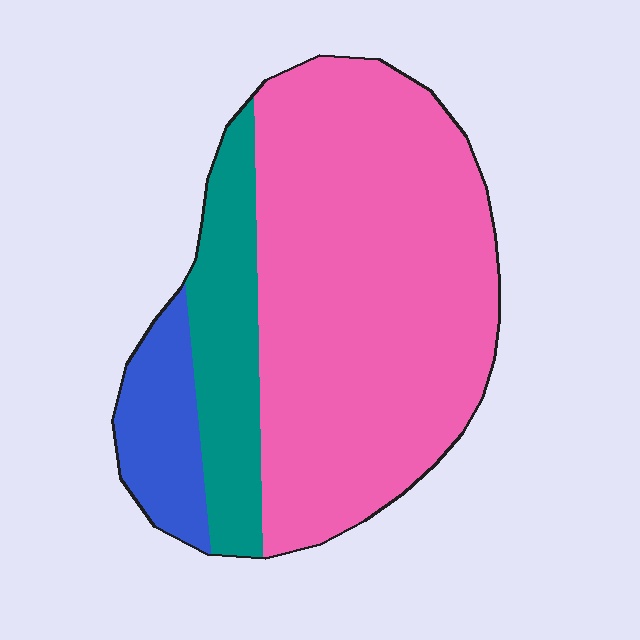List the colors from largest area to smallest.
From largest to smallest: pink, teal, blue.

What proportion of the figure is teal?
Teal covers roughly 20% of the figure.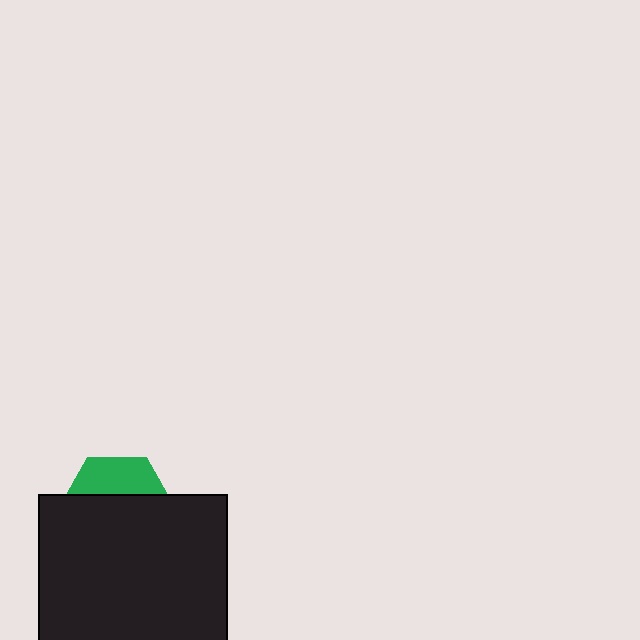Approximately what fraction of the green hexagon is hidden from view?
Roughly 68% of the green hexagon is hidden behind the black square.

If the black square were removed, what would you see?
You would see the complete green hexagon.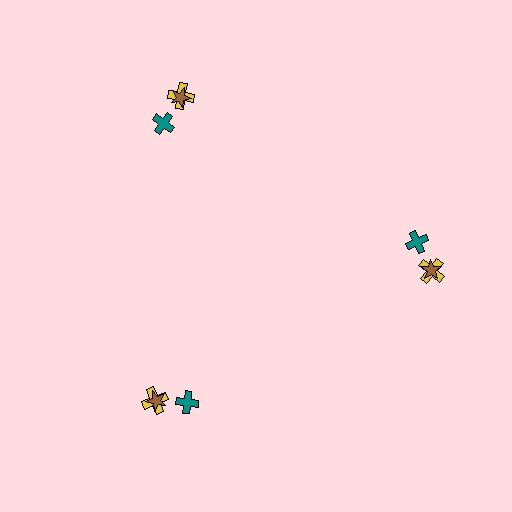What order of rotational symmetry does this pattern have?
This pattern has 3-fold rotational symmetry.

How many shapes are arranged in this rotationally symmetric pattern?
There are 9 shapes, arranged in 3 groups of 3.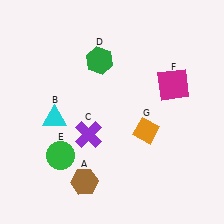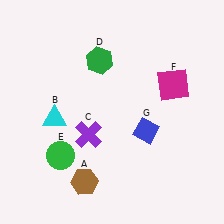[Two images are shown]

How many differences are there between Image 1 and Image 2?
There is 1 difference between the two images.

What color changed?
The diamond (G) changed from orange in Image 1 to blue in Image 2.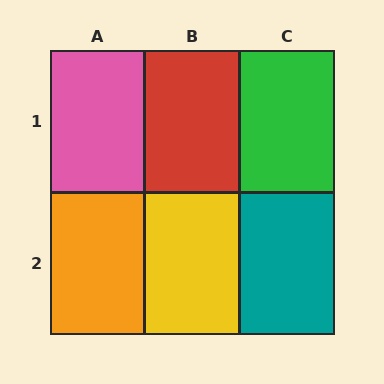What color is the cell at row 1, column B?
Red.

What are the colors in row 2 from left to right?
Orange, yellow, teal.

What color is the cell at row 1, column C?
Green.